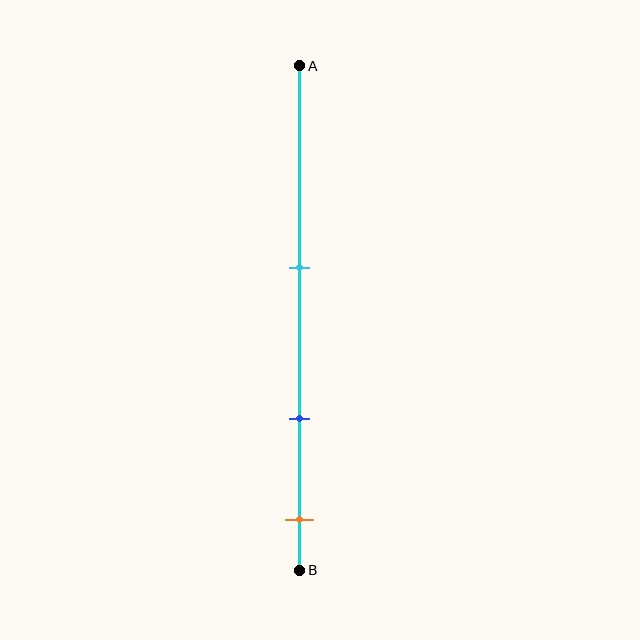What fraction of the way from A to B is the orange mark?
The orange mark is approximately 90% (0.9) of the way from A to B.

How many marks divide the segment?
There are 3 marks dividing the segment.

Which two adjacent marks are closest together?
The blue and orange marks are the closest adjacent pair.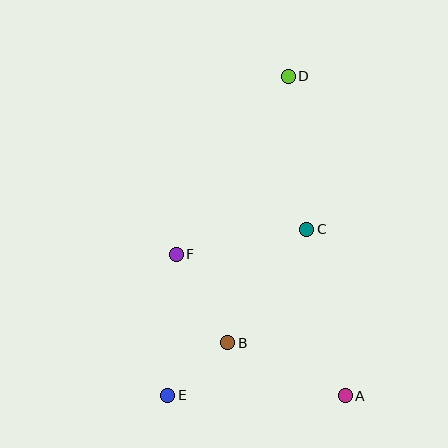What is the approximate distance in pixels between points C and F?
The distance between C and F is approximately 133 pixels.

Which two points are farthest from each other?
Points D and E are farthest from each other.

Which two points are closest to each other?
Points B and E are closest to each other.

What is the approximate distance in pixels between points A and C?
The distance between A and C is approximately 171 pixels.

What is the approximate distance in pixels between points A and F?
The distance between A and F is approximately 220 pixels.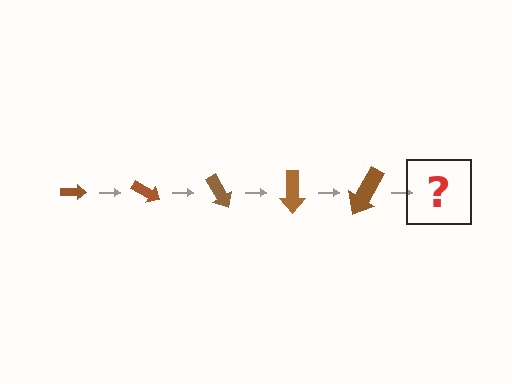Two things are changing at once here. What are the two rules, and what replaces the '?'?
The two rules are that the arrow grows larger each step and it rotates 30 degrees each step. The '?' should be an arrow, larger than the previous one and rotated 150 degrees from the start.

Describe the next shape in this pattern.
It should be an arrow, larger than the previous one and rotated 150 degrees from the start.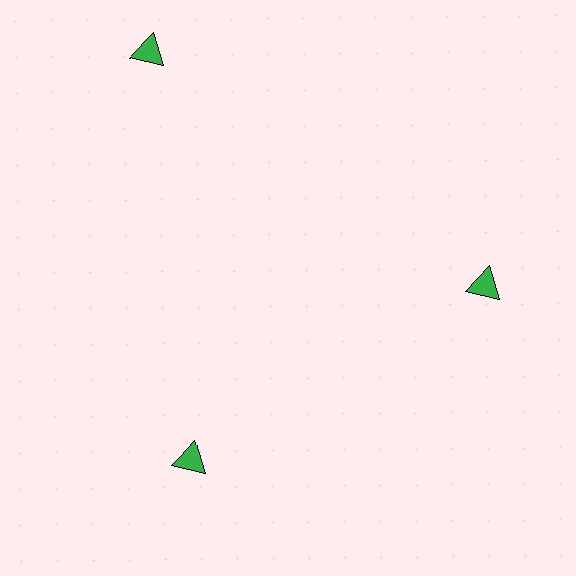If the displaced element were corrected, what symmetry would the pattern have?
It would have 3-fold rotational symmetry — the pattern would map onto itself every 120 degrees.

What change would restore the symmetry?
The symmetry would be restored by moving it inward, back onto the ring so that all 3 triangles sit at equal angles and equal distance from the center.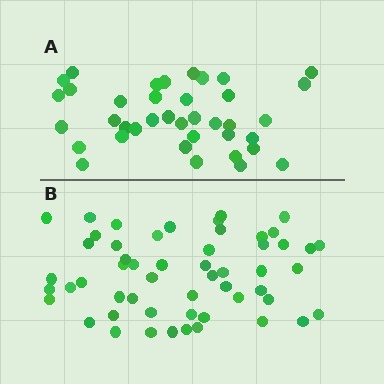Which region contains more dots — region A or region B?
Region B (the bottom region) has more dots.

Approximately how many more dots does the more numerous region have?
Region B has approximately 15 more dots than region A.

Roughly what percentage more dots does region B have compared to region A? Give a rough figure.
About 40% more.